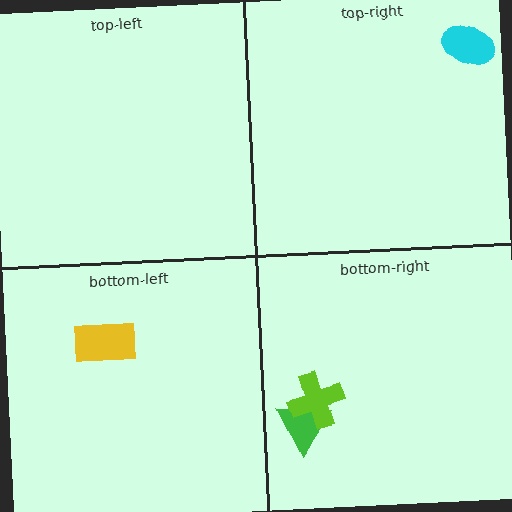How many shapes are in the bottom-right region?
2.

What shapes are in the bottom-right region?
The green triangle, the lime cross.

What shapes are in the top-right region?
The cyan ellipse.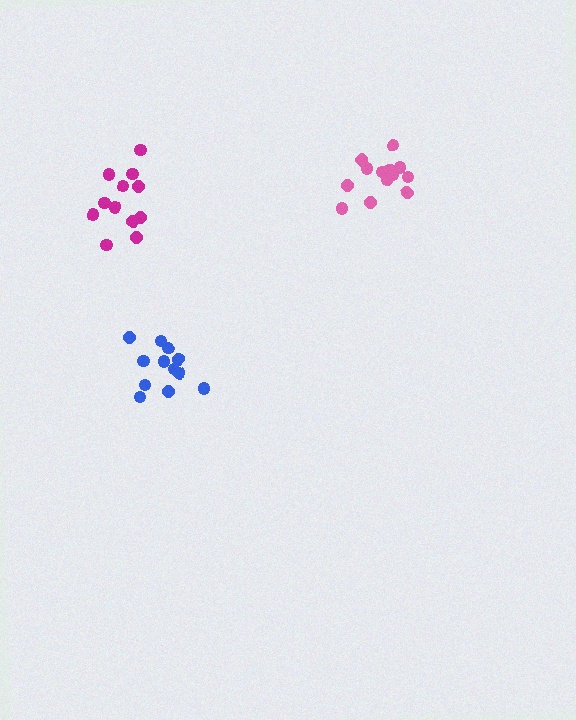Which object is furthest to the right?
The pink cluster is rightmost.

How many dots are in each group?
Group 1: 13 dots, Group 2: 12 dots, Group 3: 12 dots (37 total).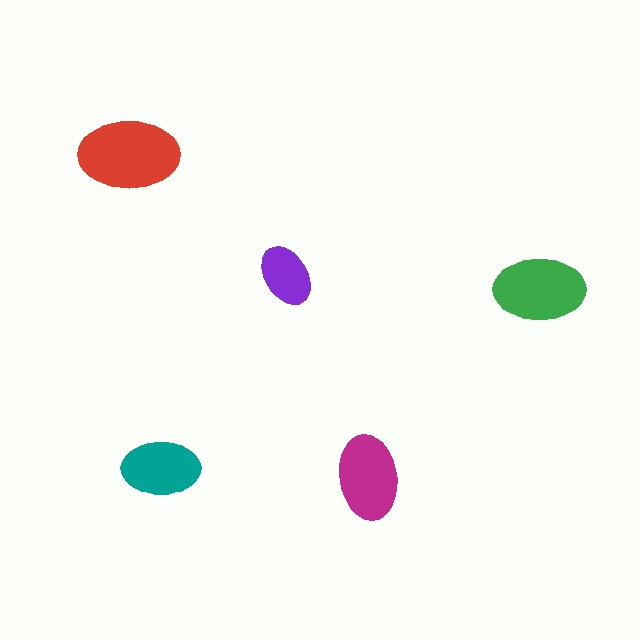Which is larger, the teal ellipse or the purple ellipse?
The teal one.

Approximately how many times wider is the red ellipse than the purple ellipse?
About 1.5 times wider.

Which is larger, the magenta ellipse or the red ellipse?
The red one.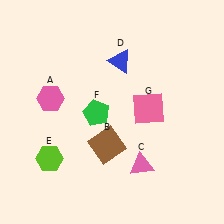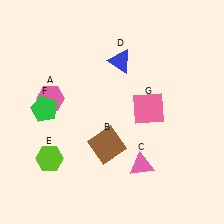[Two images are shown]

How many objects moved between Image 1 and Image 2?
1 object moved between the two images.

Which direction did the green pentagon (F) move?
The green pentagon (F) moved left.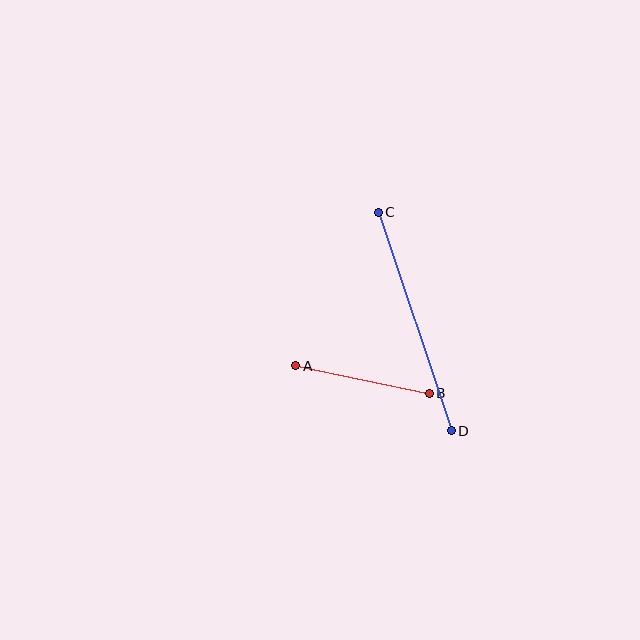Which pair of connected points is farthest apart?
Points C and D are farthest apart.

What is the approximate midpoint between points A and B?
The midpoint is at approximately (362, 379) pixels.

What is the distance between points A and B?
The distance is approximately 136 pixels.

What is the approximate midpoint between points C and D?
The midpoint is at approximately (415, 321) pixels.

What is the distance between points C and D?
The distance is approximately 231 pixels.